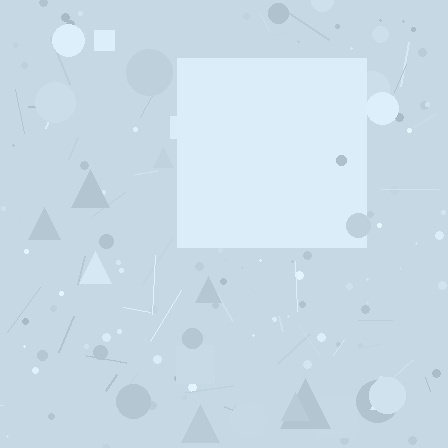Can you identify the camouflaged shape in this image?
The camouflaged shape is a square.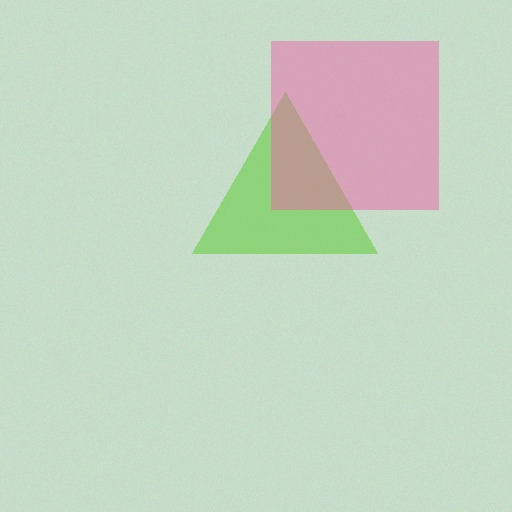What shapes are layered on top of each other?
The layered shapes are: a lime triangle, a pink square.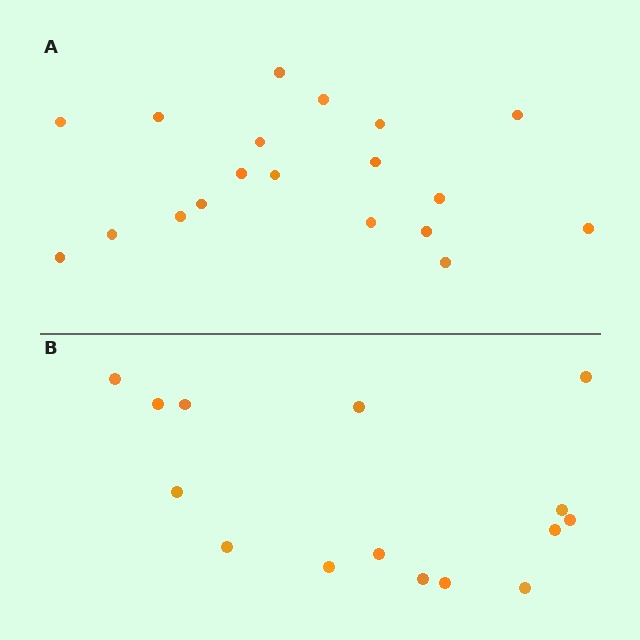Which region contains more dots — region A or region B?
Region A (the top region) has more dots.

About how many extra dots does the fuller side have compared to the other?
Region A has about 4 more dots than region B.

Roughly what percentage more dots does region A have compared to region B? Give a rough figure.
About 25% more.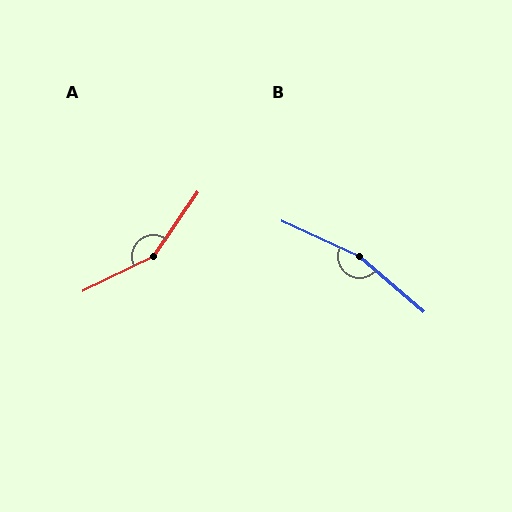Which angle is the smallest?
A, at approximately 151 degrees.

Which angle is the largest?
B, at approximately 164 degrees.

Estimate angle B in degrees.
Approximately 164 degrees.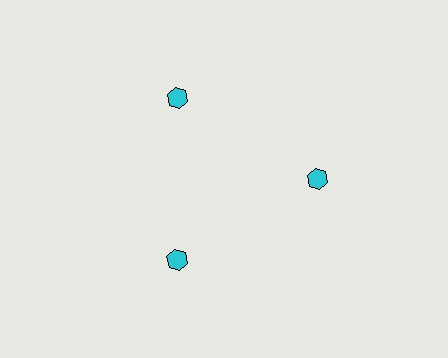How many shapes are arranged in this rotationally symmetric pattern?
There are 3 shapes, arranged in 3 groups of 1.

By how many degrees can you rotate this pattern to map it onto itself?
The pattern maps onto itself every 120 degrees of rotation.